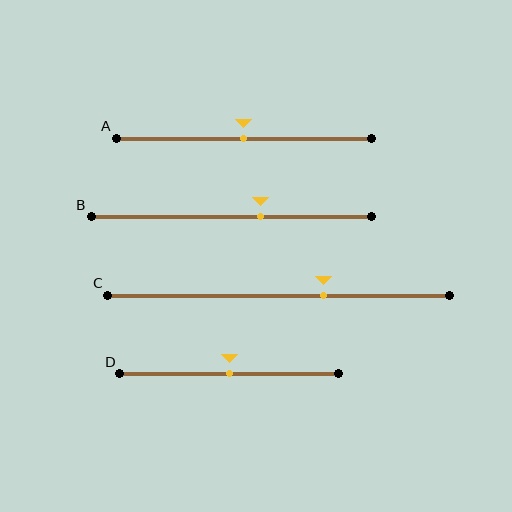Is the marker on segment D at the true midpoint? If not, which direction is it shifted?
Yes, the marker on segment D is at the true midpoint.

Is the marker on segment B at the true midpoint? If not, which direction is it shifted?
No, the marker on segment B is shifted to the right by about 11% of the segment length.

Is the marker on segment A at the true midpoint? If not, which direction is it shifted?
Yes, the marker on segment A is at the true midpoint.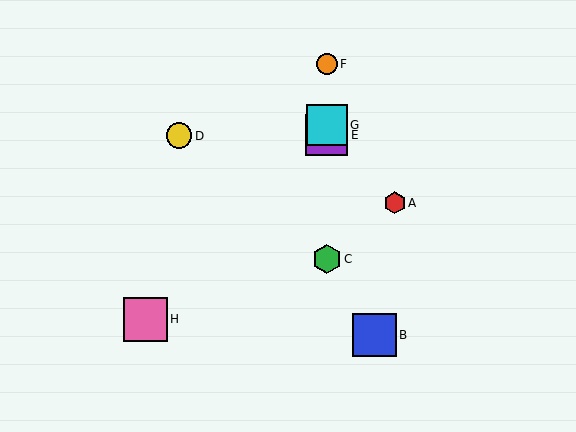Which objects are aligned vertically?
Objects C, E, F, G are aligned vertically.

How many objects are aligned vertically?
4 objects (C, E, F, G) are aligned vertically.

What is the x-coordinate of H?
Object H is at x≈146.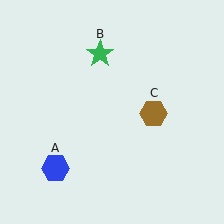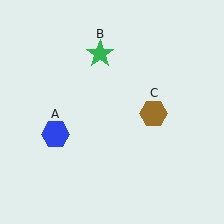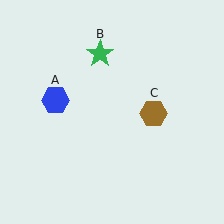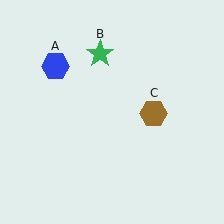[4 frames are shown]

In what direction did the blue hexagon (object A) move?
The blue hexagon (object A) moved up.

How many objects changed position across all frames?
1 object changed position: blue hexagon (object A).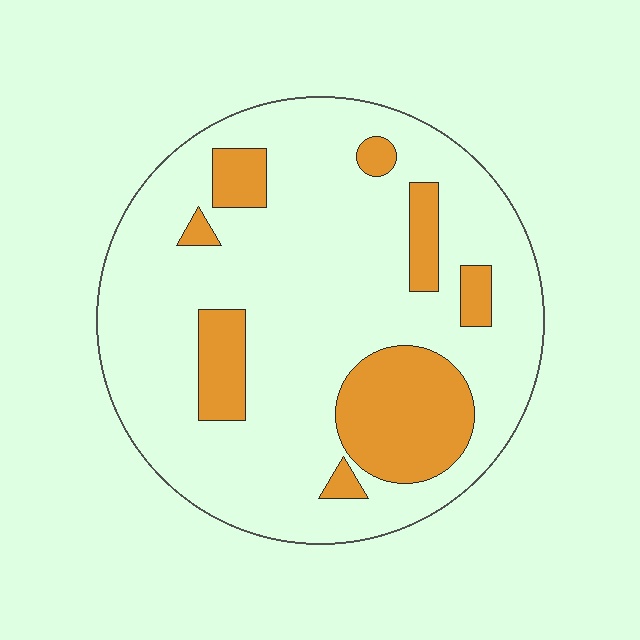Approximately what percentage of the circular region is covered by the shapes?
Approximately 20%.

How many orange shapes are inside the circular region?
8.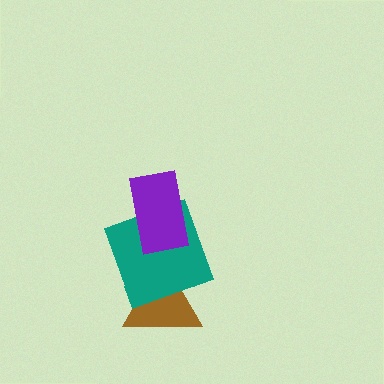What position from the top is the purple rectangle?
The purple rectangle is 1st from the top.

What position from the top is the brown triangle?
The brown triangle is 3rd from the top.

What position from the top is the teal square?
The teal square is 2nd from the top.